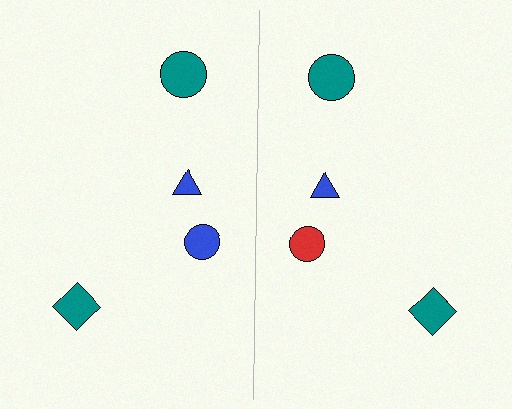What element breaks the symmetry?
The red circle on the right side breaks the symmetry — its mirror counterpart is blue.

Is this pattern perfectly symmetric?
No, the pattern is not perfectly symmetric. The red circle on the right side breaks the symmetry — its mirror counterpart is blue.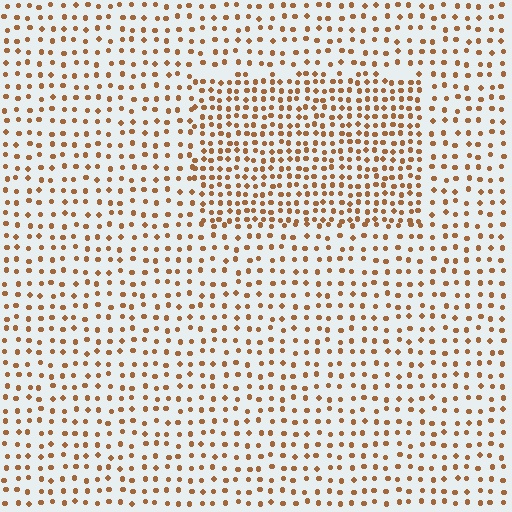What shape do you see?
I see a rectangle.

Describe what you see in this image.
The image contains small brown elements arranged at two different densities. A rectangle-shaped region is visible where the elements are more densely packed than the surrounding area.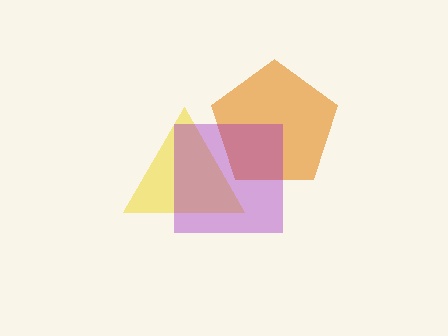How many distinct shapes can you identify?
There are 3 distinct shapes: an orange pentagon, a yellow triangle, a purple square.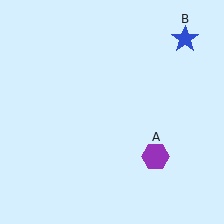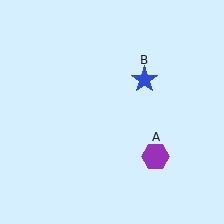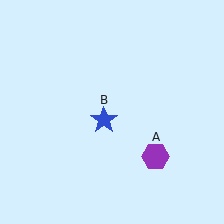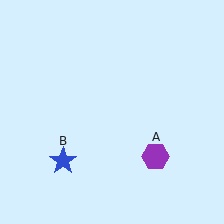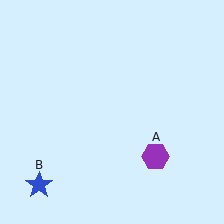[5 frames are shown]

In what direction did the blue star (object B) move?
The blue star (object B) moved down and to the left.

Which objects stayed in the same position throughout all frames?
Purple hexagon (object A) remained stationary.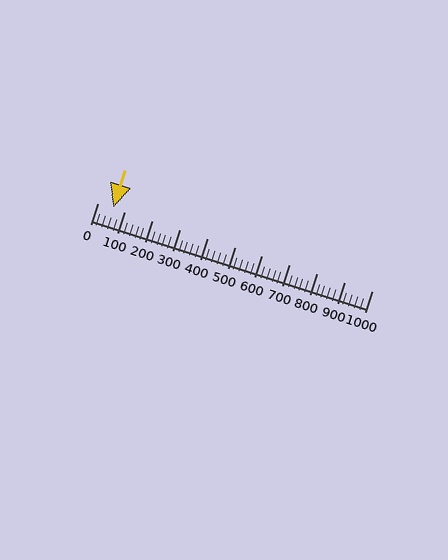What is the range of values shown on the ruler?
The ruler shows values from 0 to 1000.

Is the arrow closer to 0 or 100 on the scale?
The arrow is closer to 100.